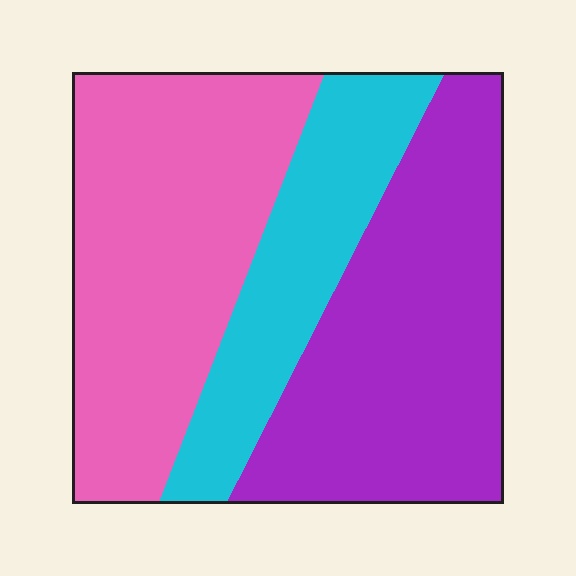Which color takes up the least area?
Cyan, at roughly 20%.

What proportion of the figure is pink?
Pink takes up between a quarter and a half of the figure.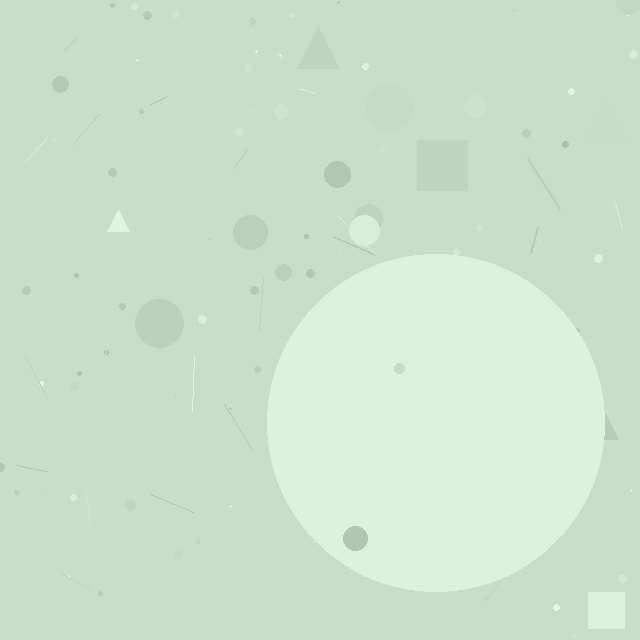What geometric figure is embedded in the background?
A circle is embedded in the background.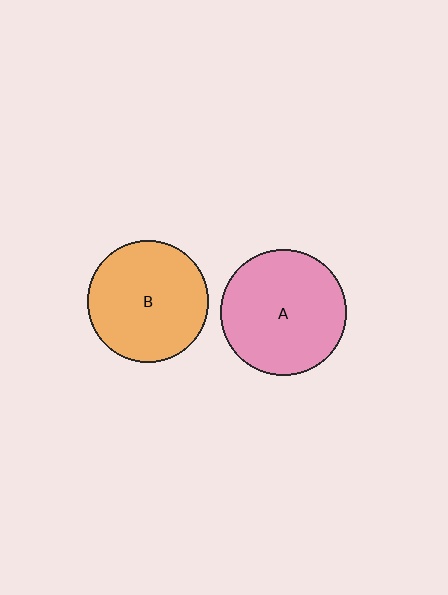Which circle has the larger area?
Circle A (pink).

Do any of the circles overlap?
No, none of the circles overlap.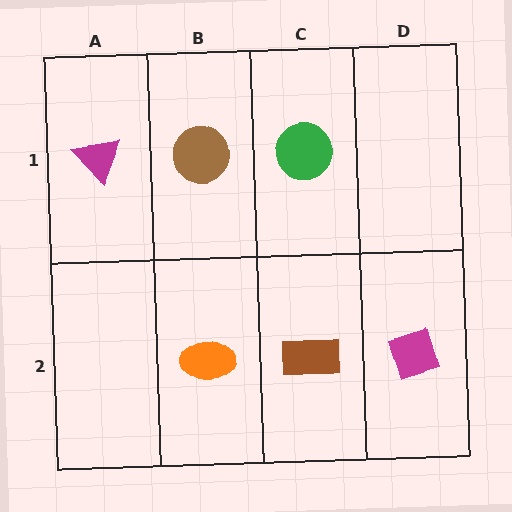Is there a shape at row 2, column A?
No, that cell is empty.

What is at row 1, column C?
A green circle.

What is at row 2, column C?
A brown rectangle.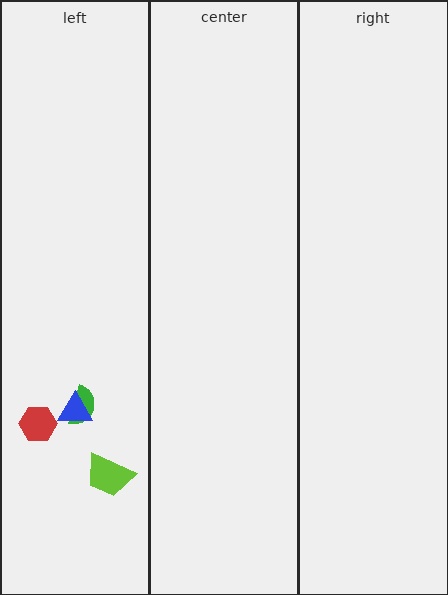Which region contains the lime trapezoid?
The left region.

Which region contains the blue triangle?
The left region.